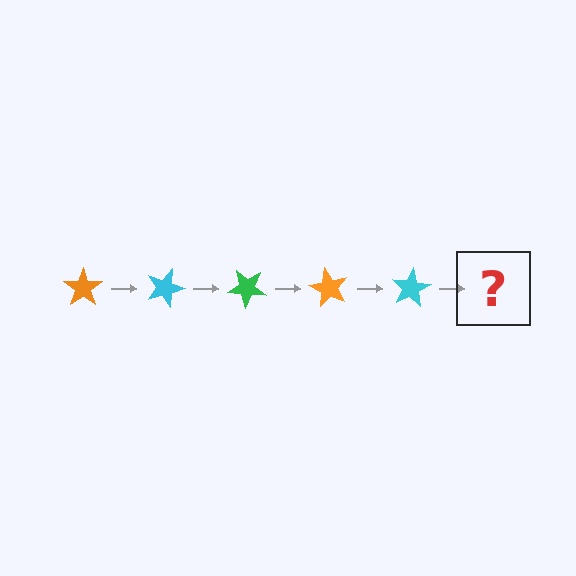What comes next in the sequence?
The next element should be a green star, rotated 100 degrees from the start.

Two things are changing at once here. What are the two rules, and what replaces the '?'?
The two rules are that it rotates 20 degrees each step and the color cycles through orange, cyan, and green. The '?' should be a green star, rotated 100 degrees from the start.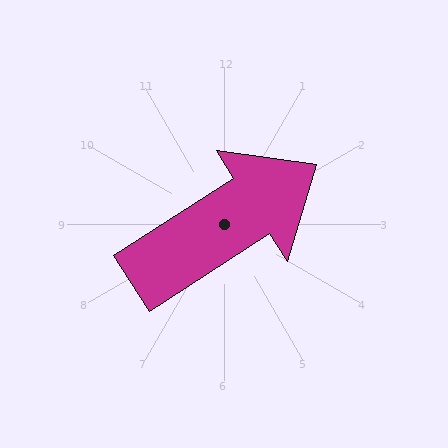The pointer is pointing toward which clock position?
Roughly 2 o'clock.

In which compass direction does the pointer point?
Northeast.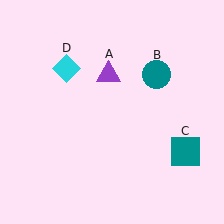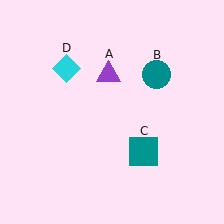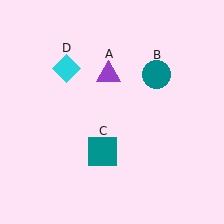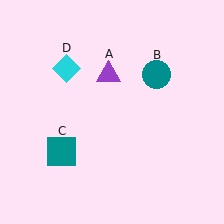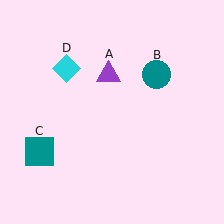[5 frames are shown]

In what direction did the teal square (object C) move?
The teal square (object C) moved left.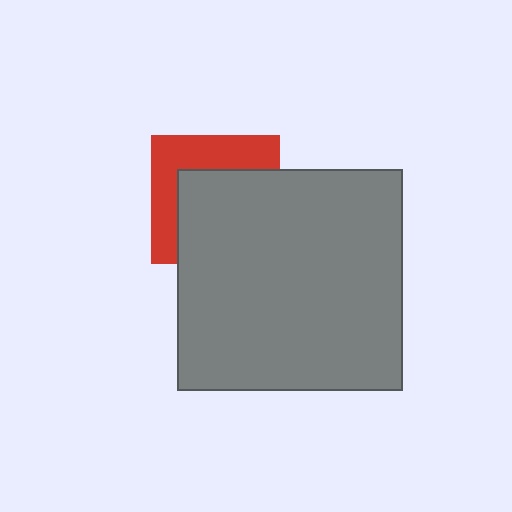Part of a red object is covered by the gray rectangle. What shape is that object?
It is a square.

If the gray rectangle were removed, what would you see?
You would see the complete red square.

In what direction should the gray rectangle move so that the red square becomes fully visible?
The gray rectangle should move toward the lower-right. That is the shortest direction to clear the overlap and leave the red square fully visible.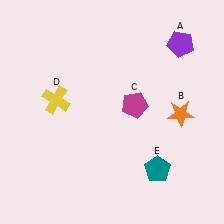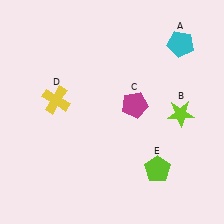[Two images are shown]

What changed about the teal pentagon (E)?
In Image 1, E is teal. In Image 2, it changed to lime.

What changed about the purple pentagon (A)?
In Image 1, A is purple. In Image 2, it changed to cyan.